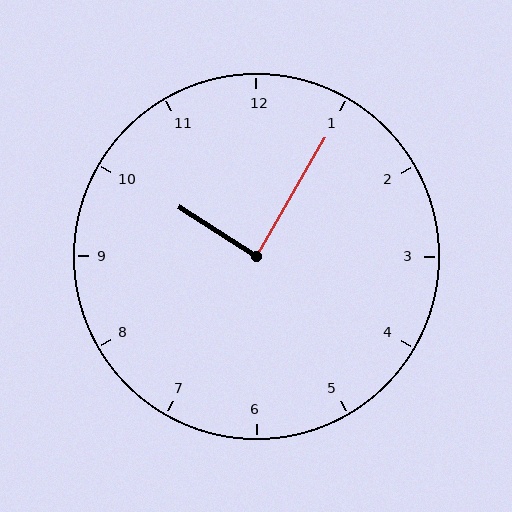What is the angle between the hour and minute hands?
Approximately 88 degrees.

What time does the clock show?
10:05.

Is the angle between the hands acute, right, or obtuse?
It is right.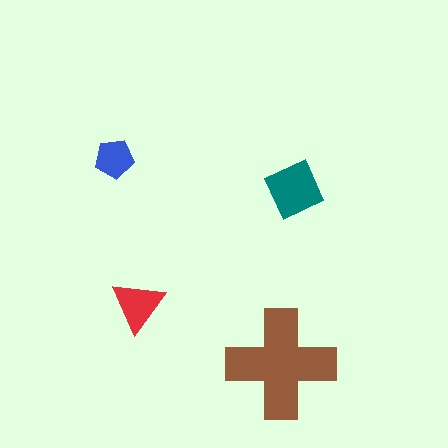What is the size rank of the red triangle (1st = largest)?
3rd.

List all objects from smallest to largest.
The blue pentagon, the red triangle, the teal square, the brown cross.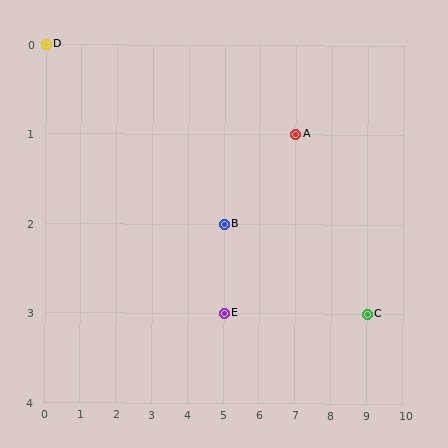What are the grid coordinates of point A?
Point A is at grid coordinates (7, 1).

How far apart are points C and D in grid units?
Points C and D are 9 columns and 3 rows apart (about 9.5 grid units diagonally).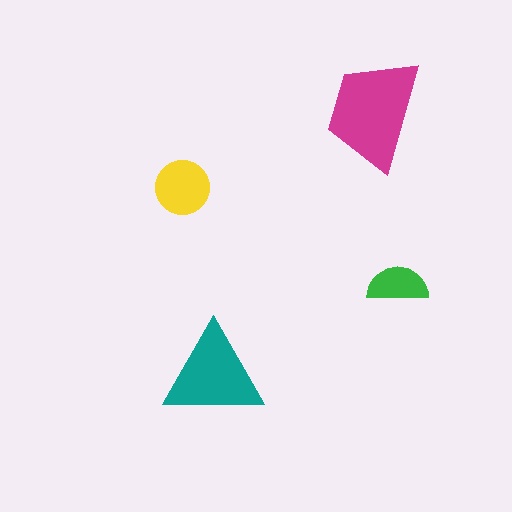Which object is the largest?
The magenta trapezoid.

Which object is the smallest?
The green semicircle.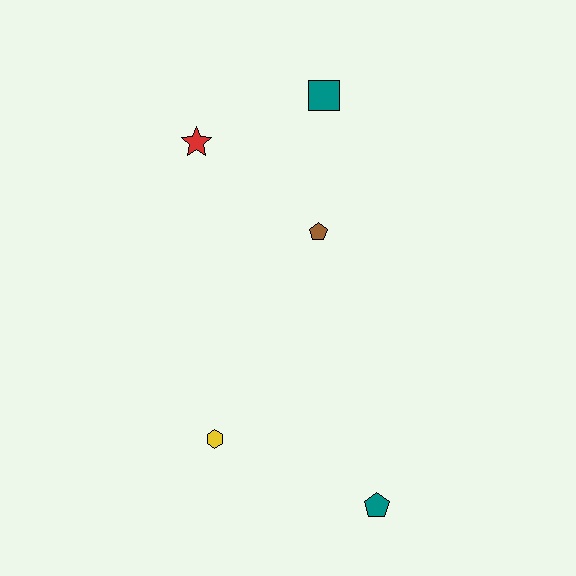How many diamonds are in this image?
There are no diamonds.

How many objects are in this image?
There are 5 objects.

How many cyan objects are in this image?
There are no cyan objects.